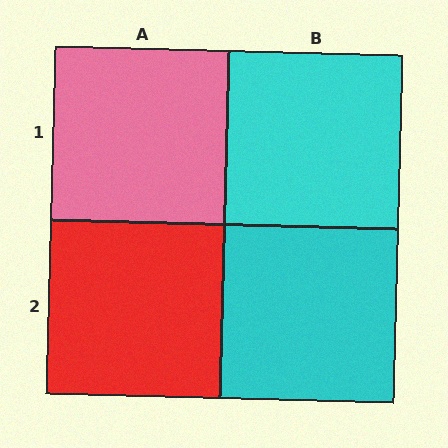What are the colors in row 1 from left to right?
Pink, cyan.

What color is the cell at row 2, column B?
Cyan.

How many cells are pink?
1 cell is pink.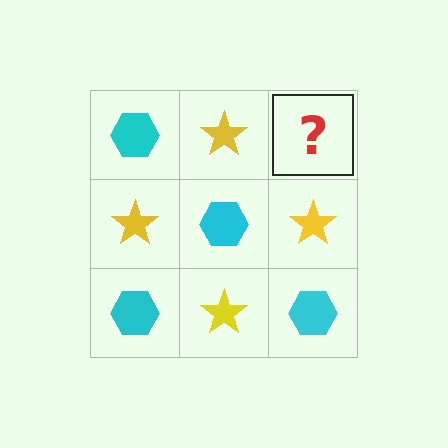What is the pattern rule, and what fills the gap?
The rule is that it alternates cyan hexagon and yellow star in a checkerboard pattern. The gap should be filled with a cyan hexagon.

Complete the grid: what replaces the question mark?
The question mark should be replaced with a cyan hexagon.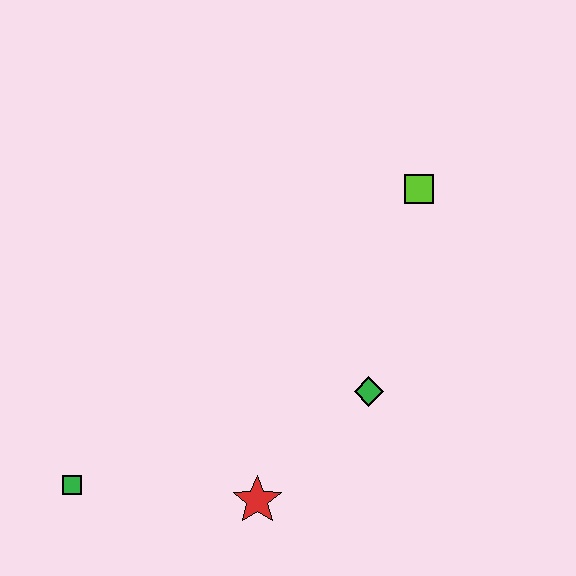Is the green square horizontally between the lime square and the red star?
No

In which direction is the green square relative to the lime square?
The green square is to the left of the lime square.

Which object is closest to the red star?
The green diamond is closest to the red star.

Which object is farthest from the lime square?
The green square is farthest from the lime square.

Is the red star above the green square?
No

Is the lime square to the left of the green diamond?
No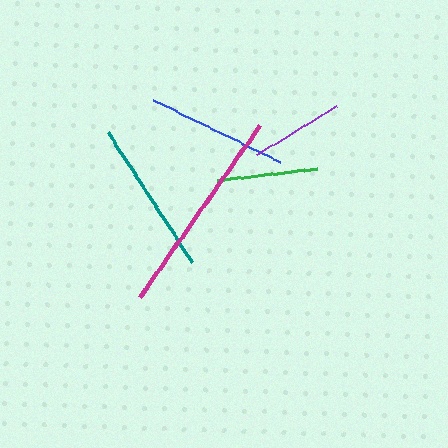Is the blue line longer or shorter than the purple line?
The blue line is longer than the purple line.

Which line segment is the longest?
The magenta line is the longest at approximately 210 pixels.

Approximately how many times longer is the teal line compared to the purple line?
The teal line is approximately 1.6 times the length of the purple line.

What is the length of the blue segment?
The blue segment is approximately 142 pixels long.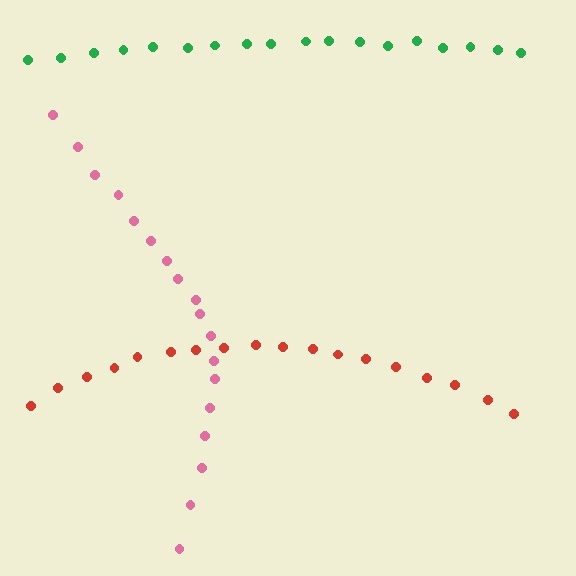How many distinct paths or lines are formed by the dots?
There are 3 distinct paths.